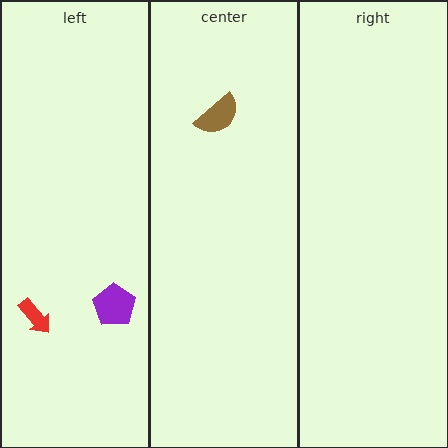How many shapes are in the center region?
1.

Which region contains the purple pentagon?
The left region.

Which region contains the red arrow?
The left region.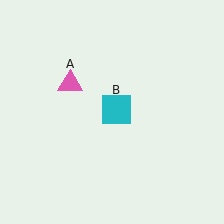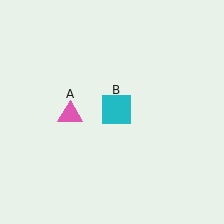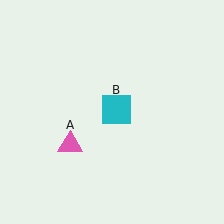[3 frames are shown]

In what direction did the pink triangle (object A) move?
The pink triangle (object A) moved down.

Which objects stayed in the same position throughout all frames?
Cyan square (object B) remained stationary.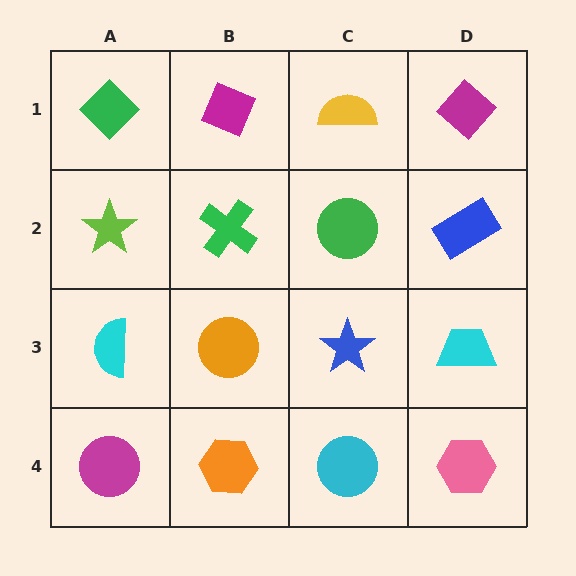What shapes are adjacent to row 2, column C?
A yellow semicircle (row 1, column C), a blue star (row 3, column C), a green cross (row 2, column B), a blue rectangle (row 2, column D).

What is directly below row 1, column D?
A blue rectangle.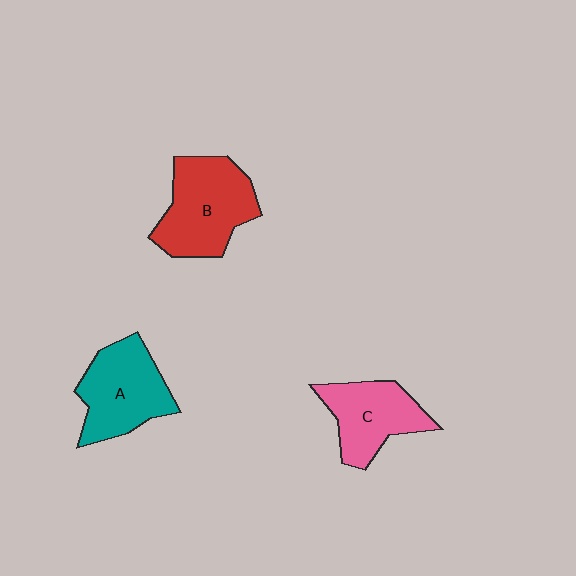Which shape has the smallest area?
Shape C (pink).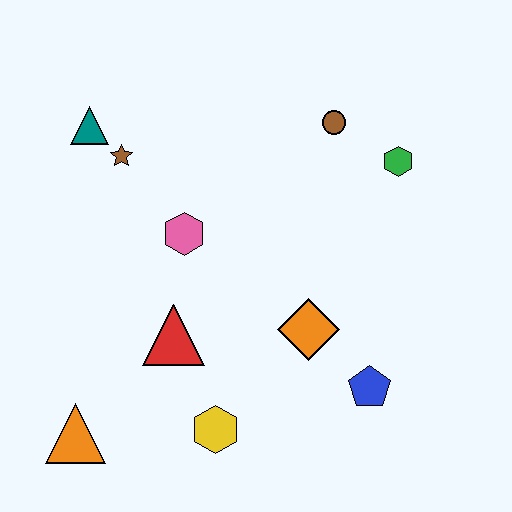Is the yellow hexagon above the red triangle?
No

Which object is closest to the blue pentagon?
The orange diamond is closest to the blue pentagon.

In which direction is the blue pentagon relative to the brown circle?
The blue pentagon is below the brown circle.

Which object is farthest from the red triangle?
The green hexagon is farthest from the red triangle.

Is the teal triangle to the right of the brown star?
No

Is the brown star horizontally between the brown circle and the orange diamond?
No